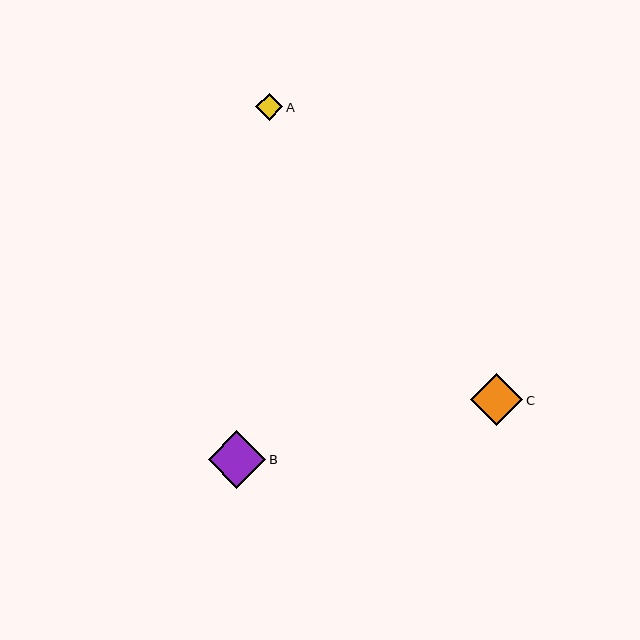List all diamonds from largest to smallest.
From largest to smallest: B, C, A.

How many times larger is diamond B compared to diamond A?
Diamond B is approximately 2.1 times the size of diamond A.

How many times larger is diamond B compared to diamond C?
Diamond B is approximately 1.1 times the size of diamond C.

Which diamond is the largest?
Diamond B is the largest with a size of approximately 57 pixels.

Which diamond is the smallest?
Diamond A is the smallest with a size of approximately 27 pixels.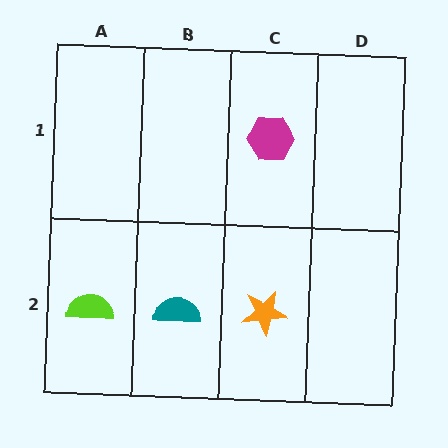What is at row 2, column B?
A teal semicircle.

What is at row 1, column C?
A magenta hexagon.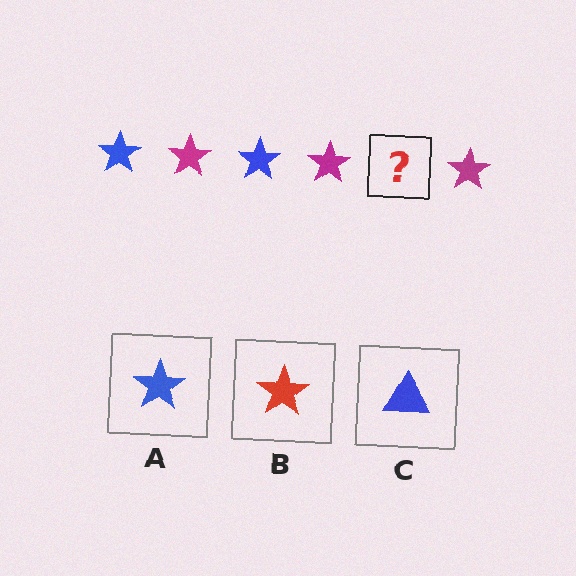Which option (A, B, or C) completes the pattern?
A.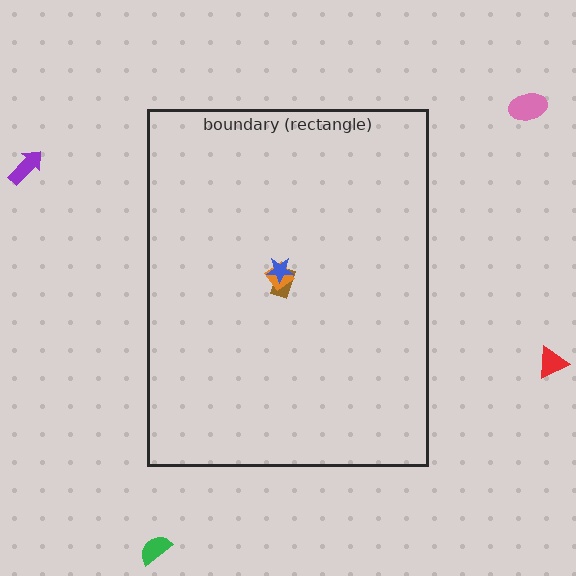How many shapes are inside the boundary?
3 inside, 4 outside.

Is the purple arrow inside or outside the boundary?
Outside.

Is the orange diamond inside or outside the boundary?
Inside.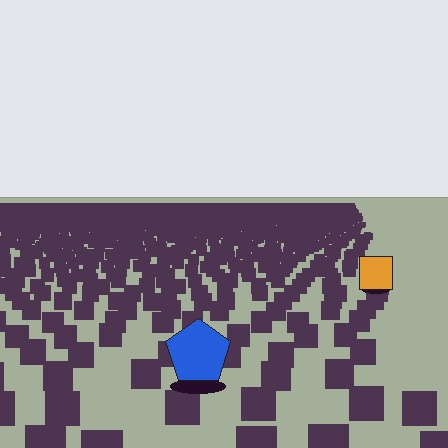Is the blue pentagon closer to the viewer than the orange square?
Yes. The blue pentagon is closer — you can tell from the texture gradient: the ground texture is coarser near it.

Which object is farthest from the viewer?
The orange square is farthest from the viewer. It appears smaller and the ground texture around it is denser.